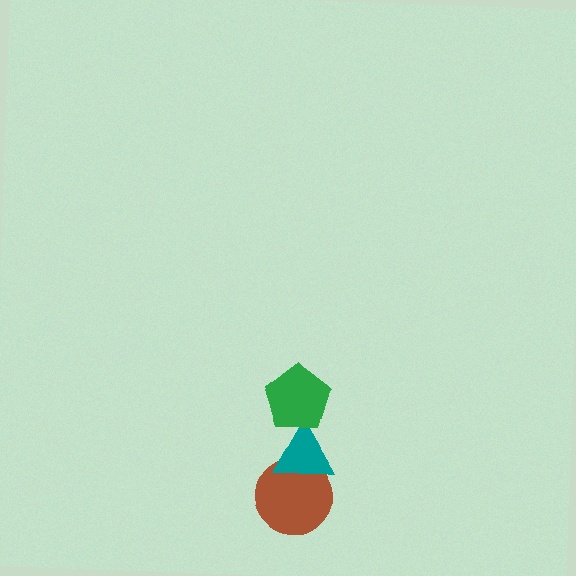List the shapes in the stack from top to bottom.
From top to bottom: the green pentagon, the teal triangle, the brown circle.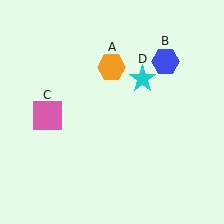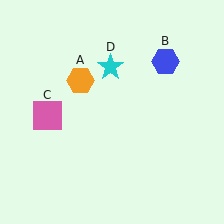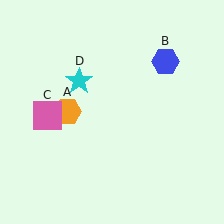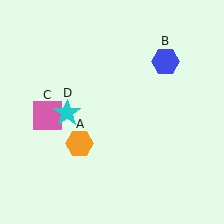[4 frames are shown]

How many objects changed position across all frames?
2 objects changed position: orange hexagon (object A), cyan star (object D).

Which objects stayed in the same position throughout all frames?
Blue hexagon (object B) and pink square (object C) remained stationary.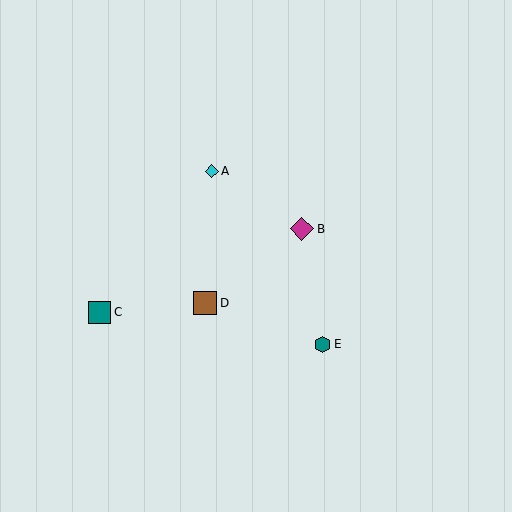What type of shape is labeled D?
Shape D is a brown square.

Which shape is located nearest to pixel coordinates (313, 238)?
The magenta diamond (labeled B) at (302, 229) is nearest to that location.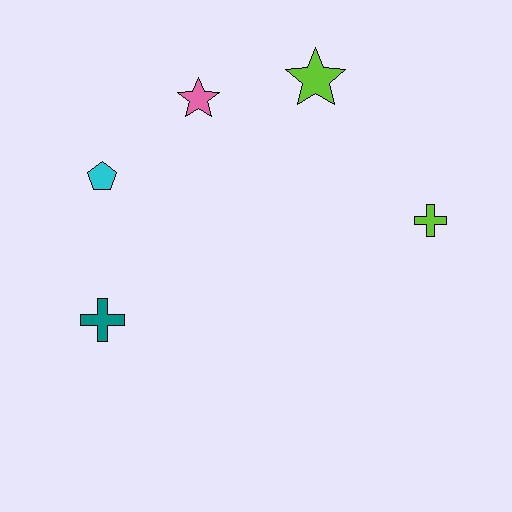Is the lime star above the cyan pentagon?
Yes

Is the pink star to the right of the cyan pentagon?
Yes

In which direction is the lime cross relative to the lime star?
The lime cross is below the lime star.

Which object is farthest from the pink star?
The lime cross is farthest from the pink star.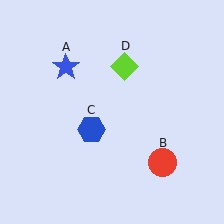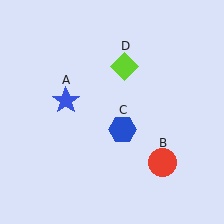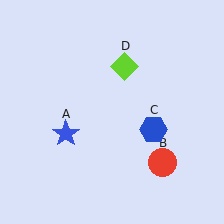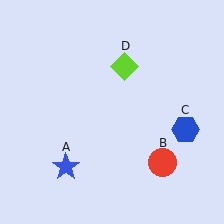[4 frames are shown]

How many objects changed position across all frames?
2 objects changed position: blue star (object A), blue hexagon (object C).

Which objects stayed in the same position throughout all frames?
Red circle (object B) and lime diamond (object D) remained stationary.